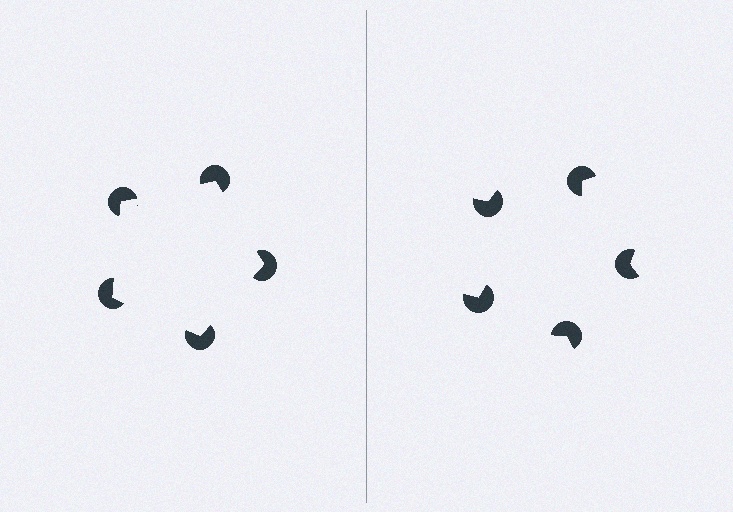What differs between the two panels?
The pac-man discs are positioned identically on both sides; only the wedge orientations differ. On the left they align to a pentagon; on the right they are misaligned.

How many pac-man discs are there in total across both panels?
10 — 5 on each side.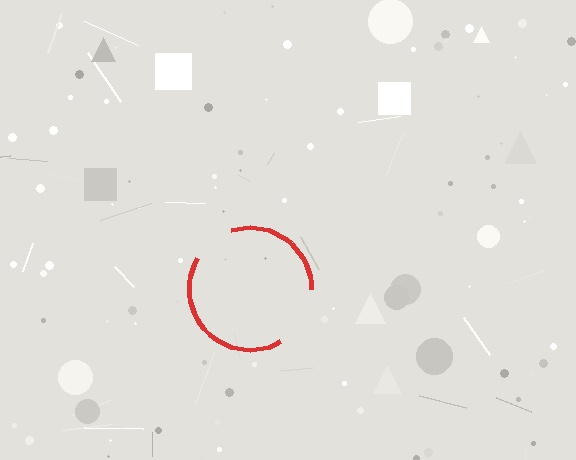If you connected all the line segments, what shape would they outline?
They would outline a circle.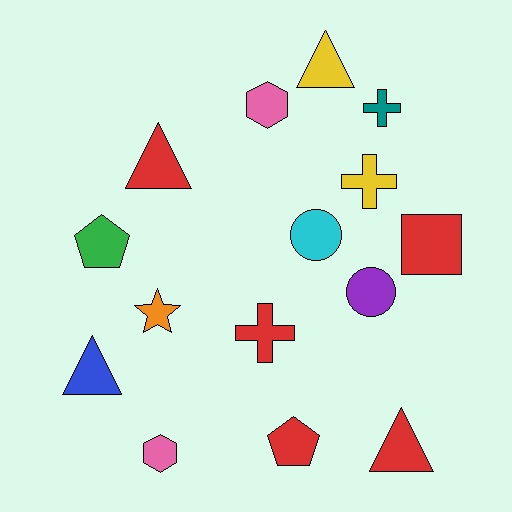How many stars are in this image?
There is 1 star.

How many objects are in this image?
There are 15 objects.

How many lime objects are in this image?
There are no lime objects.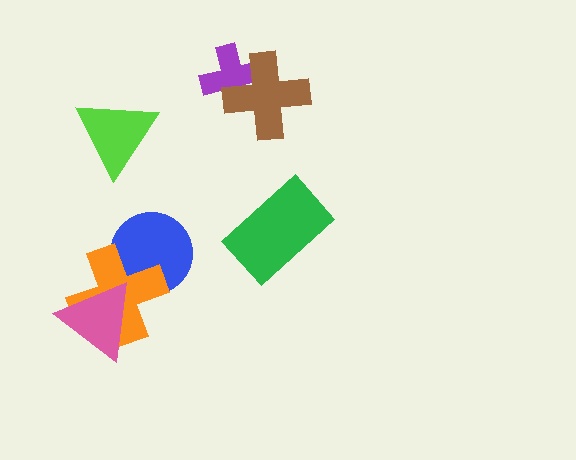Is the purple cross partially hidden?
Yes, it is partially covered by another shape.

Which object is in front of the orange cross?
The pink triangle is in front of the orange cross.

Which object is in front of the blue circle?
The orange cross is in front of the blue circle.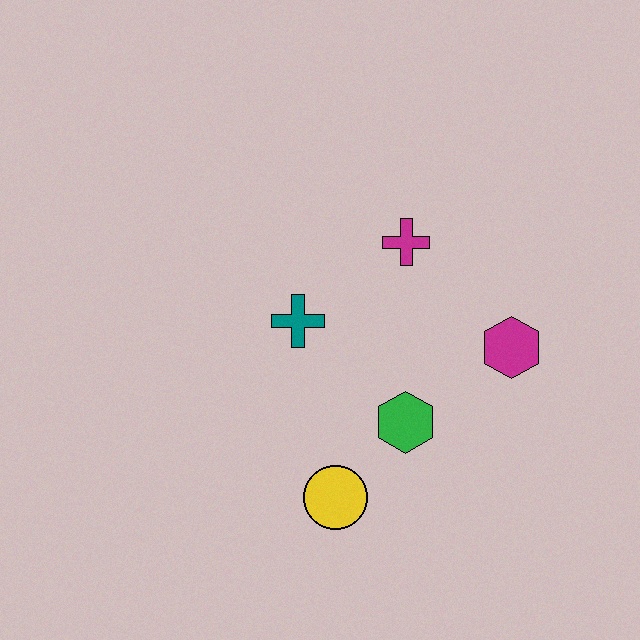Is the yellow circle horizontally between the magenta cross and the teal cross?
Yes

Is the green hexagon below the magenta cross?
Yes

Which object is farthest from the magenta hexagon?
The yellow circle is farthest from the magenta hexagon.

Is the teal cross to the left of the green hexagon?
Yes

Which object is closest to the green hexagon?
The yellow circle is closest to the green hexagon.